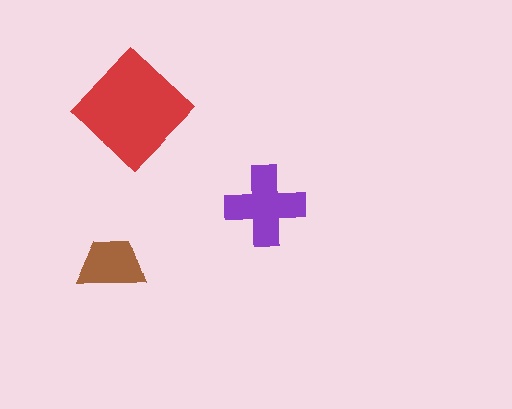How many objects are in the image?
There are 3 objects in the image.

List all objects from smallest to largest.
The brown trapezoid, the purple cross, the red diamond.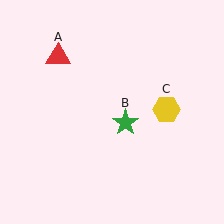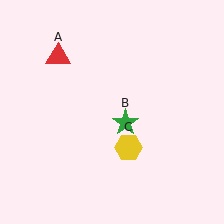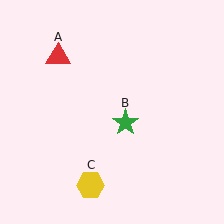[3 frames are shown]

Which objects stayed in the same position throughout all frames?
Red triangle (object A) and green star (object B) remained stationary.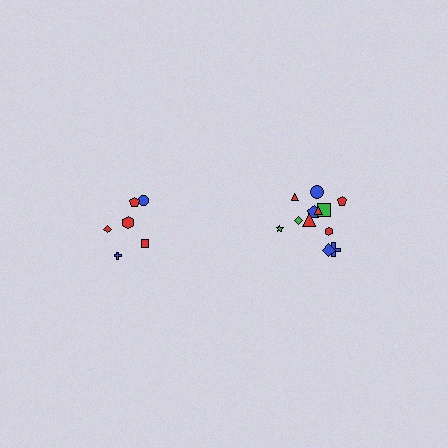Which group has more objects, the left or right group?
The right group.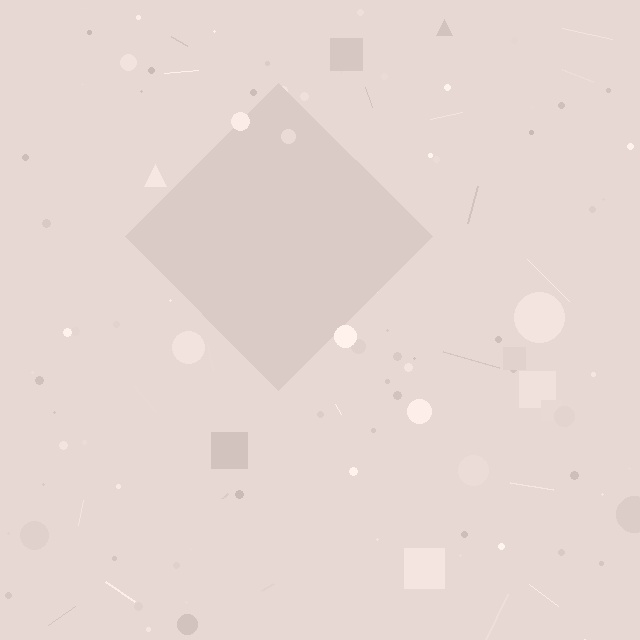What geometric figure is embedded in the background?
A diamond is embedded in the background.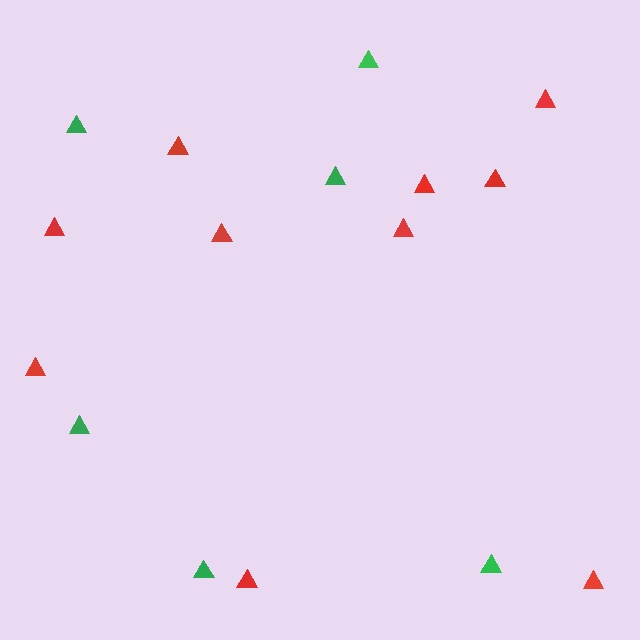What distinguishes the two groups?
There are 2 groups: one group of green triangles (6) and one group of red triangles (10).